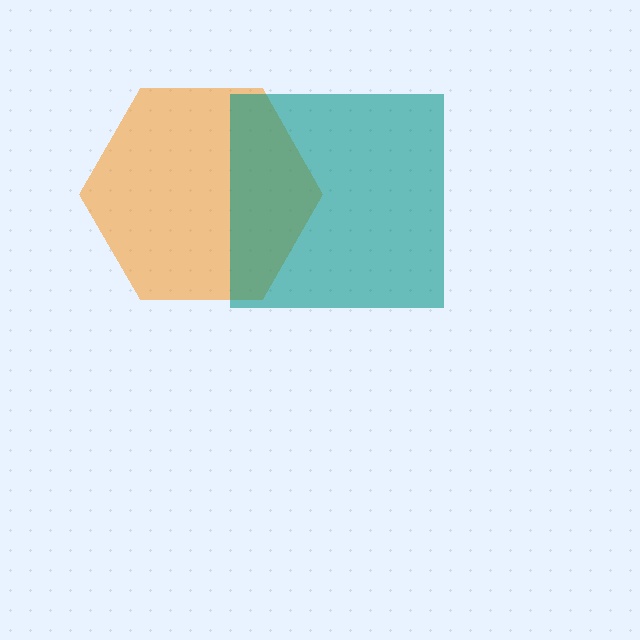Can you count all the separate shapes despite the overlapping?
Yes, there are 2 separate shapes.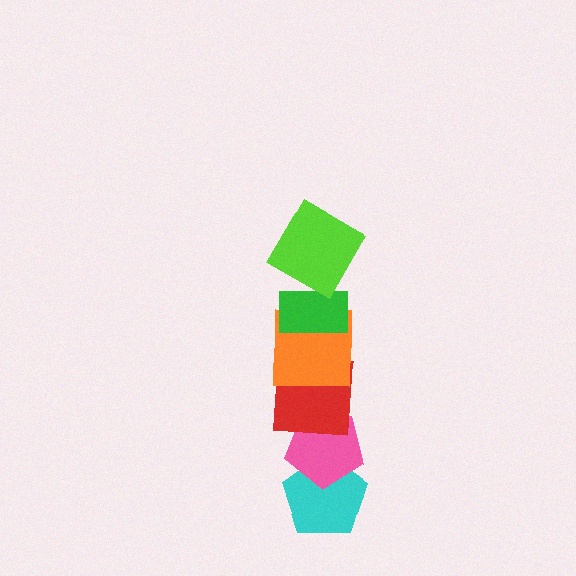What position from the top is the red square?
The red square is 4th from the top.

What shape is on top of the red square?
The orange square is on top of the red square.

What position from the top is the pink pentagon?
The pink pentagon is 5th from the top.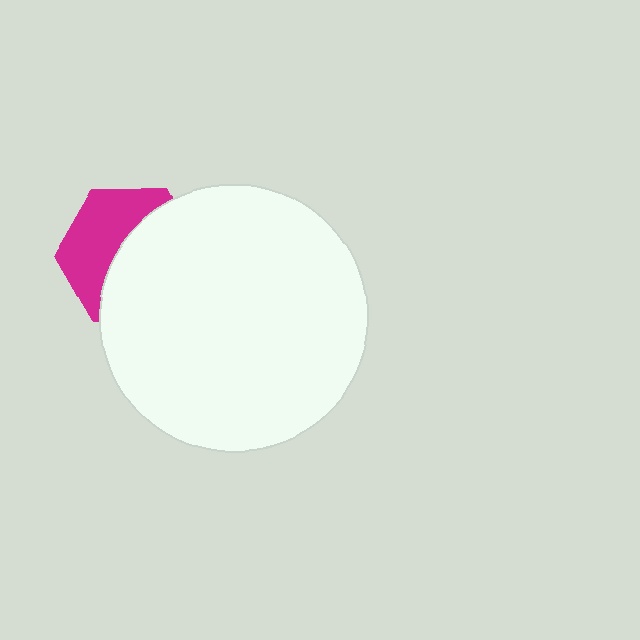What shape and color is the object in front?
The object in front is a white circle.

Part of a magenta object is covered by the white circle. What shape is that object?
It is a hexagon.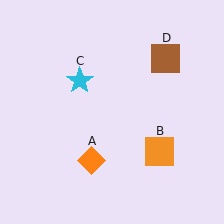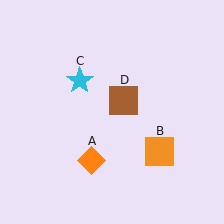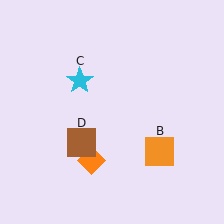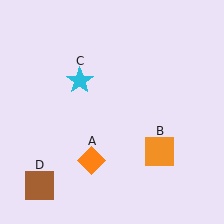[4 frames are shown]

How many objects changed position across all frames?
1 object changed position: brown square (object D).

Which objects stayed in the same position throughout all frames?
Orange diamond (object A) and orange square (object B) and cyan star (object C) remained stationary.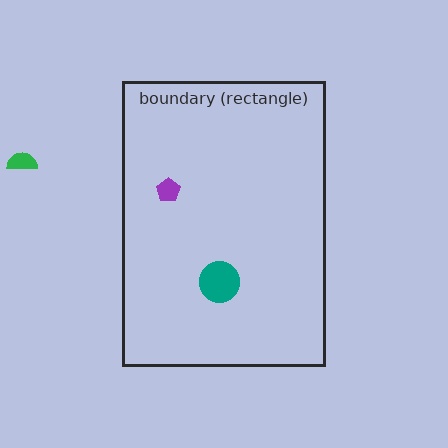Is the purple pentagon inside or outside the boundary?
Inside.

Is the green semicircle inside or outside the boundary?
Outside.